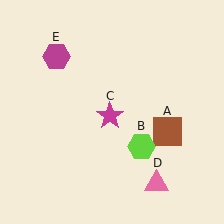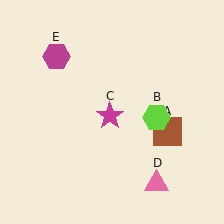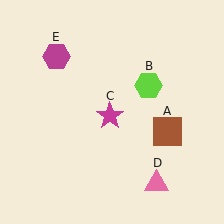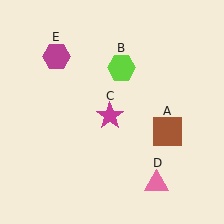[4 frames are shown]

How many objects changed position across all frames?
1 object changed position: lime hexagon (object B).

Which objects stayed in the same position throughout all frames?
Brown square (object A) and magenta star (object C) and pink triangle (object D) and magenta hexagon (object E) remained stationary.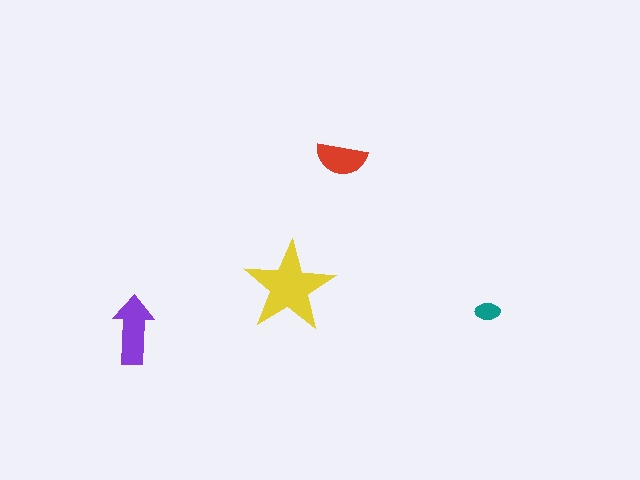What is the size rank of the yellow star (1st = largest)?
1st.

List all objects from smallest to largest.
The teal ellipse, the red semicircle, the purple arrow, the yellow star.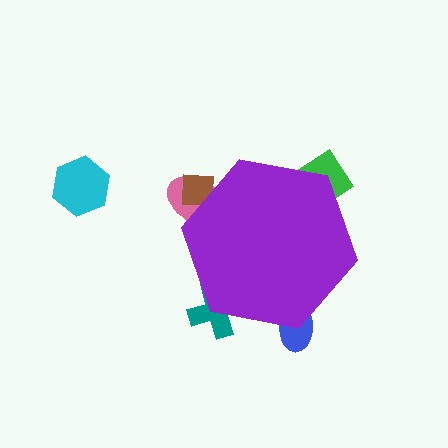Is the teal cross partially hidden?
Yes, the teal cross is partially hidden behind the purple hexagon.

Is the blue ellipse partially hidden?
Yes, the blue ellipse is partially hidden behind the purple hexagon.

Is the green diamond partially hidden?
Yes, the green diamond is partially hidden behind the purple hexagon.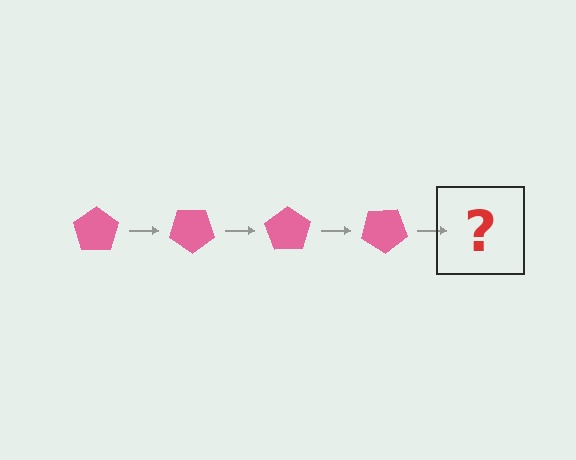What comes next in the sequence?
The next element should be a pink pentagon rotated 140 degrees.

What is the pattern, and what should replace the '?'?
The pattern is that the pentagon rotates 35 degrees each step. The '?' should be a pink pentagon rotated 140 degrees.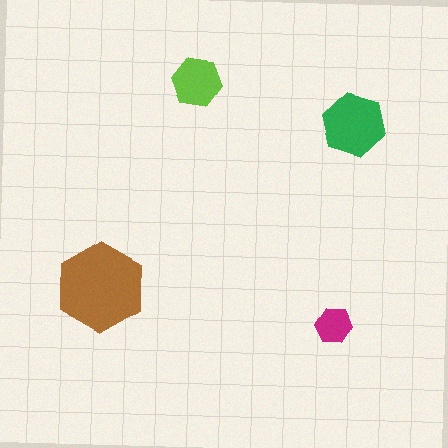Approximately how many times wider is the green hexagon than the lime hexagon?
About 1.5 times wider.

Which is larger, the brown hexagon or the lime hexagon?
The brown one.